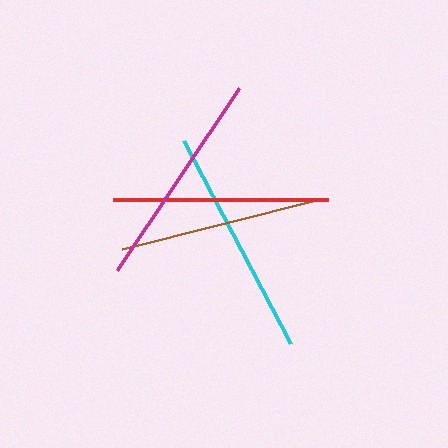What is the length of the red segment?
The red segment is approximately 216 pixels long.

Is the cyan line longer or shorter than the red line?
The cyan line is longer than the red line.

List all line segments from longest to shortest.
From longest to shortest: cyan, magenta, red, brown.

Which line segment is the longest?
The cyan line is the longest at approximately 229 pixels.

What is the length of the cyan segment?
The cyan segment is approximately 229 pixels long.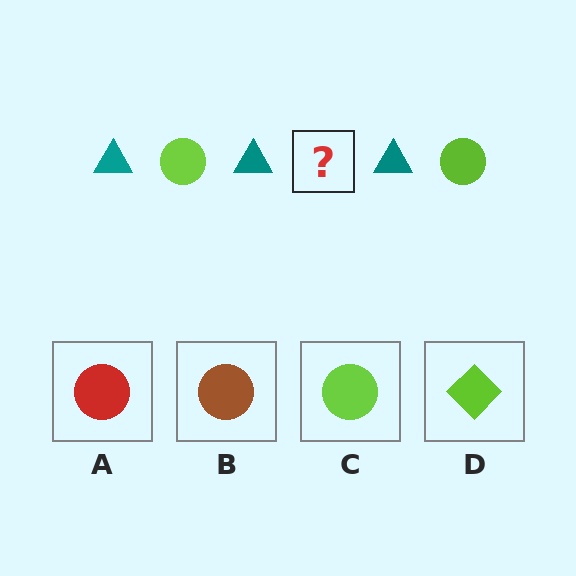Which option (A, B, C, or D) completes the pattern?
C.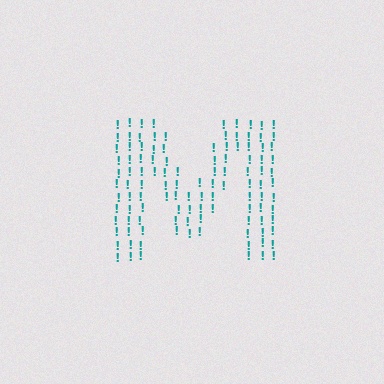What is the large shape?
The large shape is the letter M.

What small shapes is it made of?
It is made of small exclamation marks.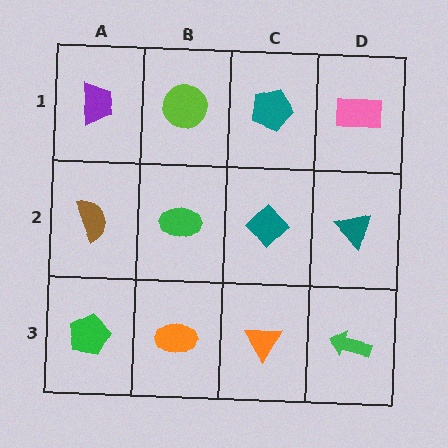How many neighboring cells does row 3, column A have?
2.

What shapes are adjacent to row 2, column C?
A teal pentagon (row 1, column C), an orange triangle (row 3, column C), a green ellipse (row 2, column B), a teal triangle (row 2, column D).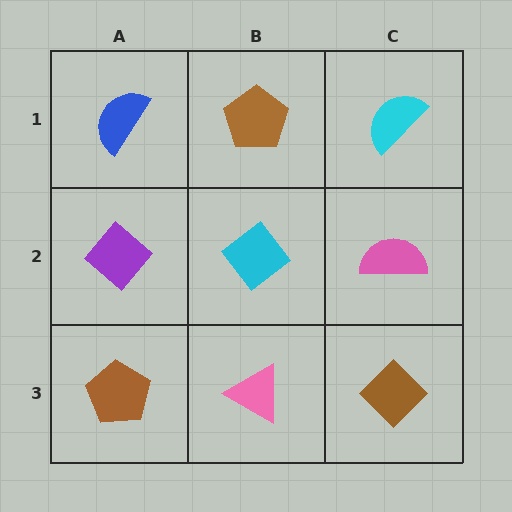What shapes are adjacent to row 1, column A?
A purple diamond (row 2, column A), a brown pentagon (row 1, column B).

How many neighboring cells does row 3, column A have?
2.